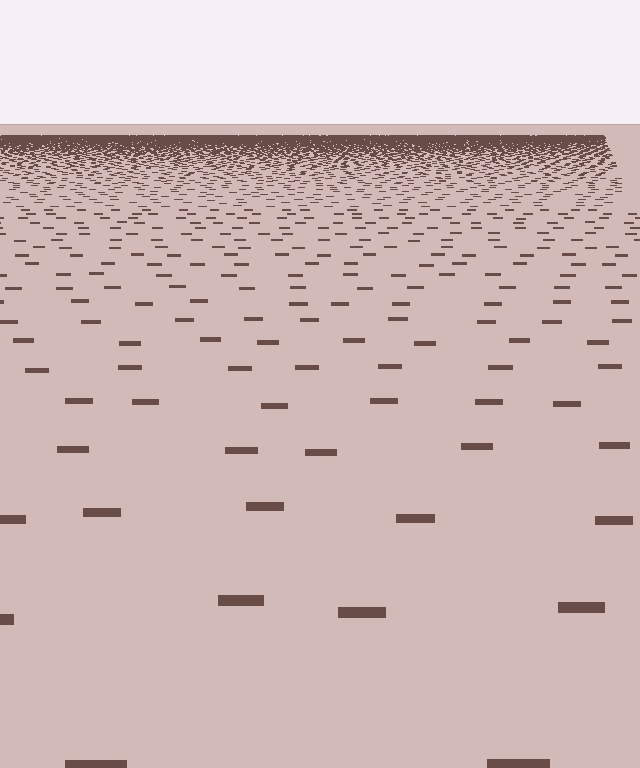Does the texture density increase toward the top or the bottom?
Density increases toward the top.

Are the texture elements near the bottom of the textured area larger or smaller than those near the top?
Larger. Near the bottom, elements are closer to the viewer and appear at a bigger on-screen size.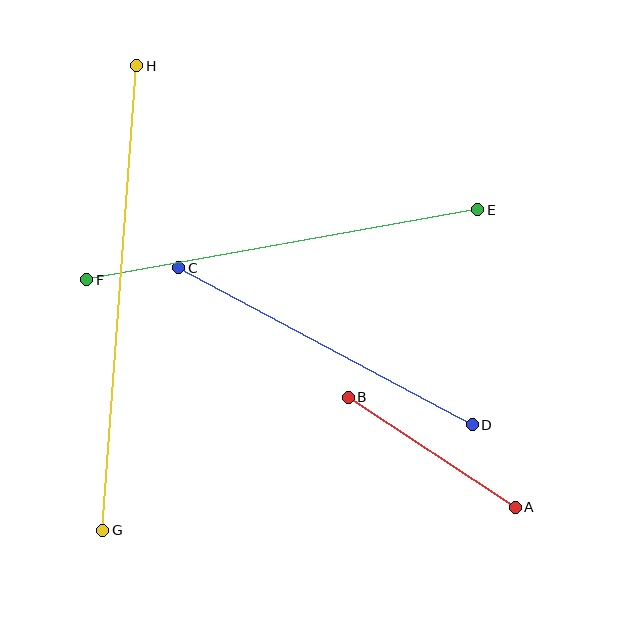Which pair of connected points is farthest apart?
Points G and H are farthest apart.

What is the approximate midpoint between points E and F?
The midpoint is at approximately (282, 245) pixels.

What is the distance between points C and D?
The distance is approximately 333 pixels.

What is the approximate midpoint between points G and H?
The midpoint is at approximately (120, 298) pixels.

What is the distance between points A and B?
The distance is approximately 200 pixels.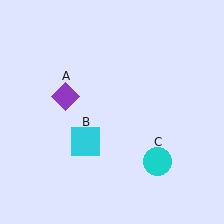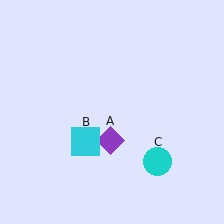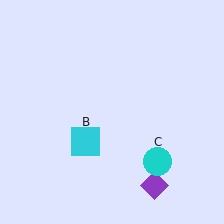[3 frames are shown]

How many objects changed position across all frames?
1 object changed position: purple diamond (object A).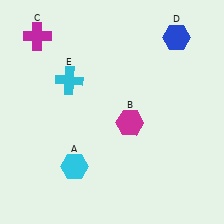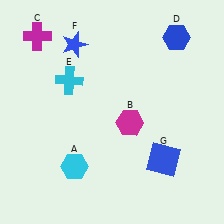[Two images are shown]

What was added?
A blue star (F), a blue square (G) were added in Image 2.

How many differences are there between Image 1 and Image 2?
There are 2 differences between the two images.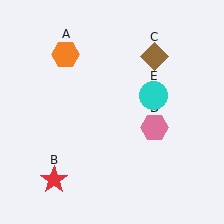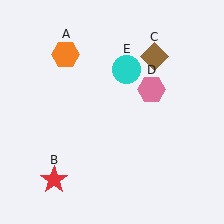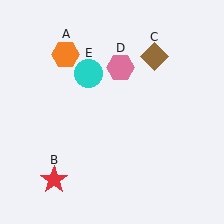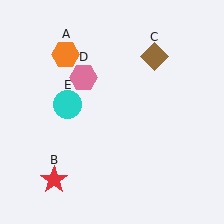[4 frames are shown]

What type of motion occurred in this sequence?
The pink hexagon (object D), cyan circle (object E) rotated counterclockwise around the center of the scene.